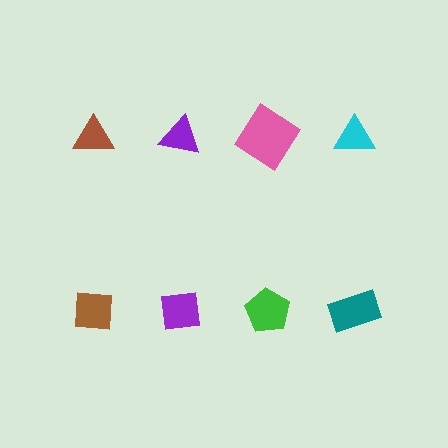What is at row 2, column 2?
A purple square.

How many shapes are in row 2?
4 shapes.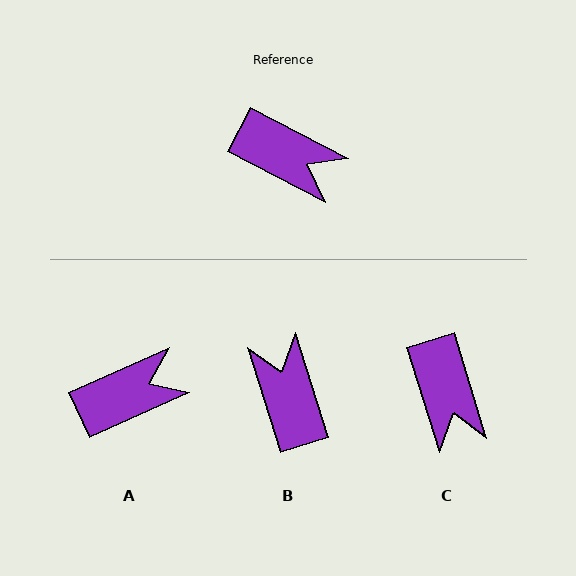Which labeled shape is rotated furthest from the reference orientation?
B, about 135 degrees away.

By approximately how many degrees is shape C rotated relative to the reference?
Approximately 45 degrees clockwise.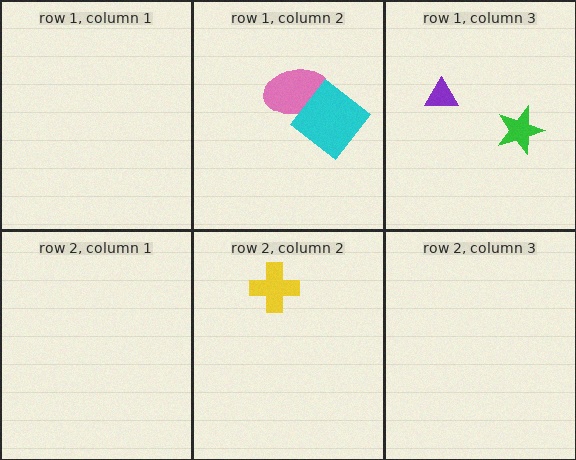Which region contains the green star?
The row 1, column 3 region.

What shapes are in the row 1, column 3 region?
The purple triangle, the green star.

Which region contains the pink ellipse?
The row 1, column 2 region.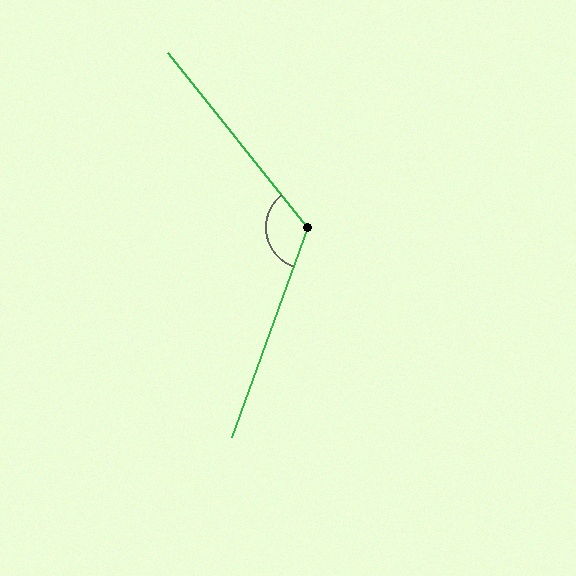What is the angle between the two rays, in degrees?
Approximately 121 degrees.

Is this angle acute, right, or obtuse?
It is obtuse.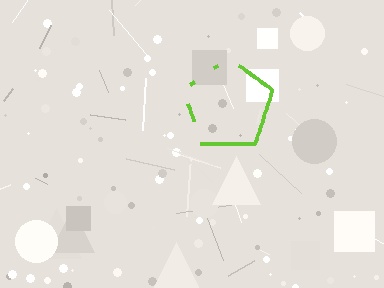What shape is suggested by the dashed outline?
The dashed outline suggests a pentagon.